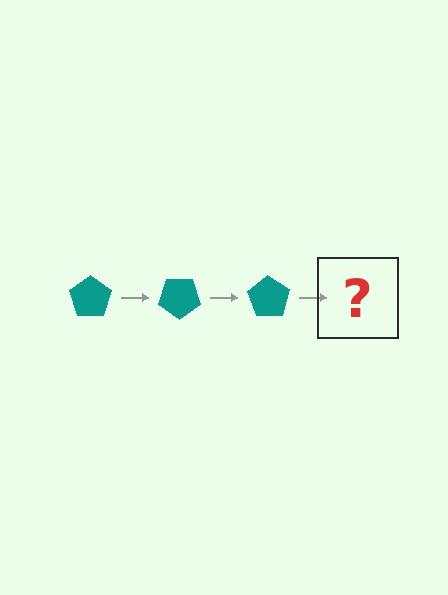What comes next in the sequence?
The next element should be a teal pentagon rotated 105 degrees.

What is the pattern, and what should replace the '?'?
The pattern is that the pentagon rotates 35 degrees each step. The '?' should be a teal pentagon rotated 105 degrees.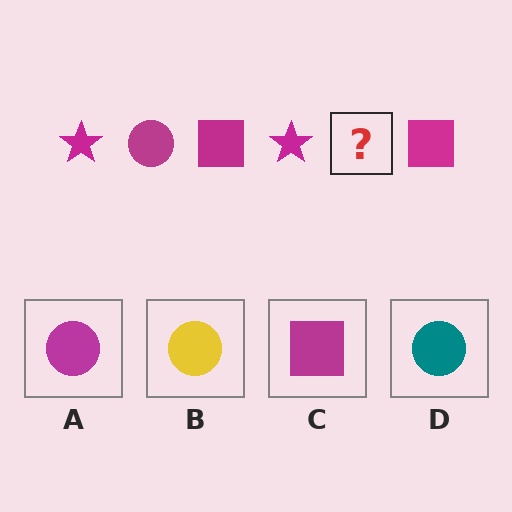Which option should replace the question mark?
Option A.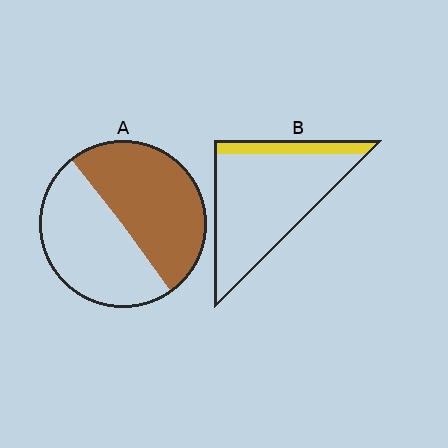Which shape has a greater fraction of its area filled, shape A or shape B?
Shape A.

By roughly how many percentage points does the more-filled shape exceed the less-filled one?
By roughly 35 percentage points (A over B).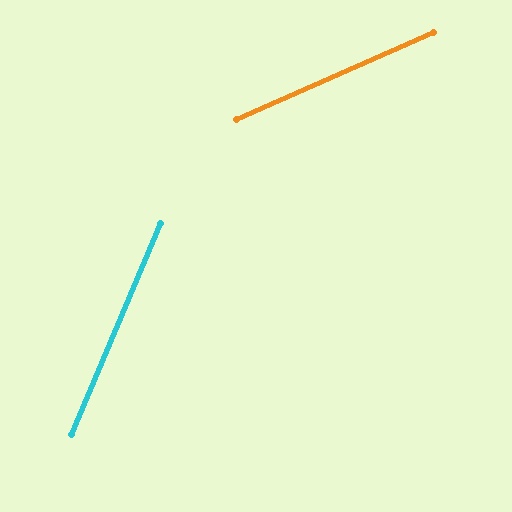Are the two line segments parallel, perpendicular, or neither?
Neither parallel nor perpendicular — they differ by about 43°.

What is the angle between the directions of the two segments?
Approximately 43 degrees.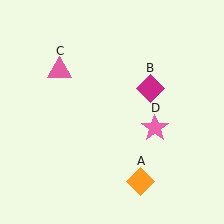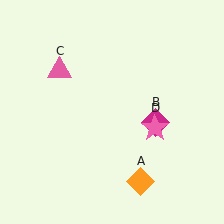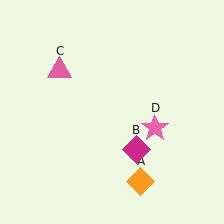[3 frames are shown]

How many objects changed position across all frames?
1 object changed position: magenta diamond (object B).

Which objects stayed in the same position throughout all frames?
Orange diamond (object A) and pink triangle (object C) and pink star (object D) remained stationary.